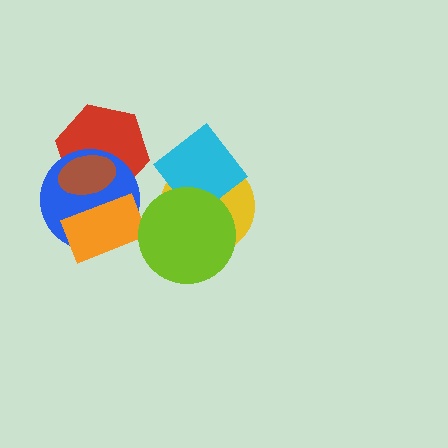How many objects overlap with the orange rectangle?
2 objects overlap with the orange rectangle.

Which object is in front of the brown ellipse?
The orange rectangle is in front of the brown ellipse.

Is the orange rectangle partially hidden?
No, no other shape covers it.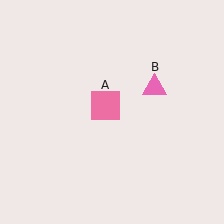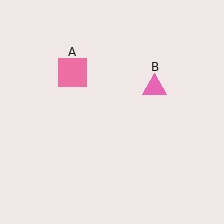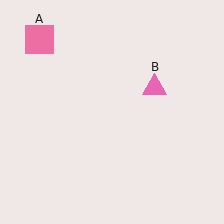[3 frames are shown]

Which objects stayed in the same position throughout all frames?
Pink triangle (object B) remained stationary.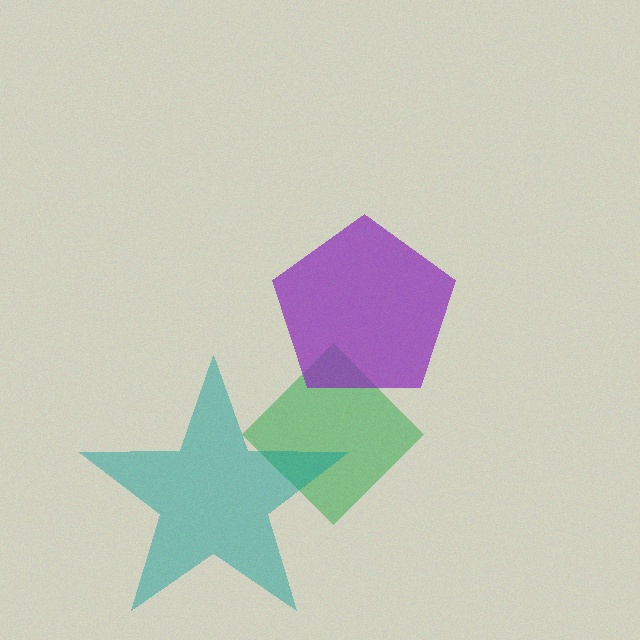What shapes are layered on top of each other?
The layered shapes are: a green diamond, a purple pentagon, a teal star.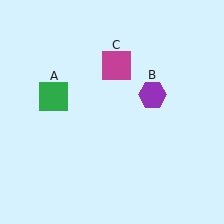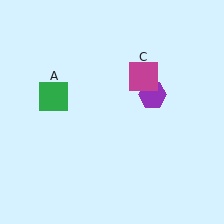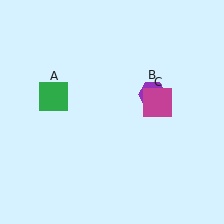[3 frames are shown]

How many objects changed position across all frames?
1 object changed position: magenta square (object C).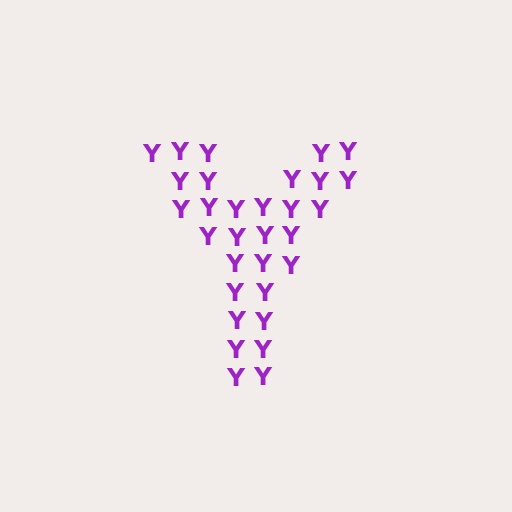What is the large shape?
The large shape is the letter Y.